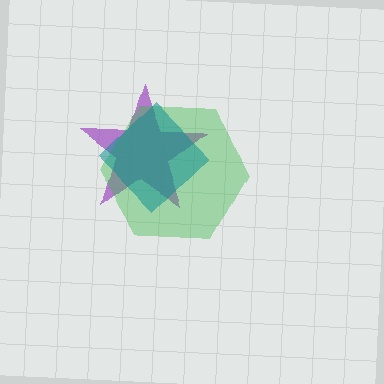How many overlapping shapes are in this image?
There are 3 overlapping shapes in the image.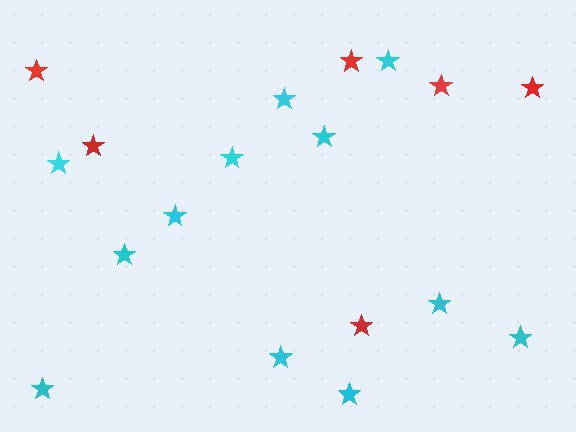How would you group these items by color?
There are 2 groups: one group of red stars (6) and one group of cyan stars (12).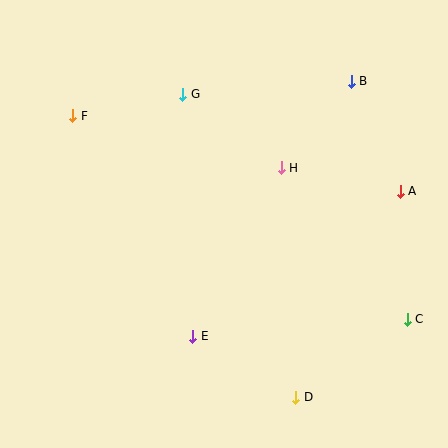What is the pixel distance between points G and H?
The distance between G and H is 123 pixels.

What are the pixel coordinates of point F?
Point F is at (73, 116).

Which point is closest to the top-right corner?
Point B is closest to the top-right corner.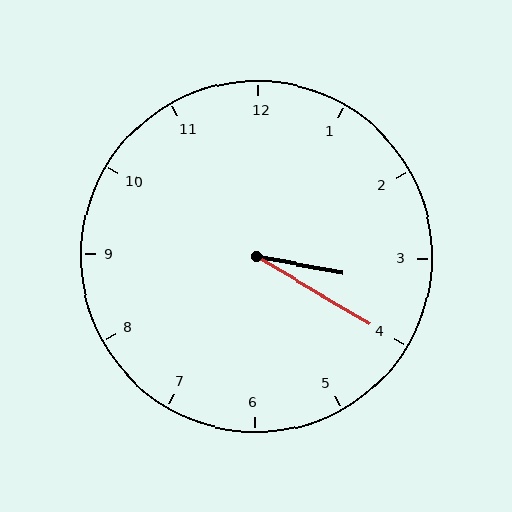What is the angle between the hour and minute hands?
Approximately 20 degrees.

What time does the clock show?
3:20.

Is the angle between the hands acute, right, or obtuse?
It is acute.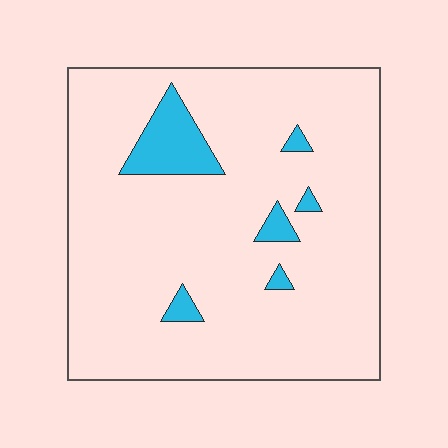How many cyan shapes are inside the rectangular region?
6.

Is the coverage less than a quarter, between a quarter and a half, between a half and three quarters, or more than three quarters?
Less than a quarter.